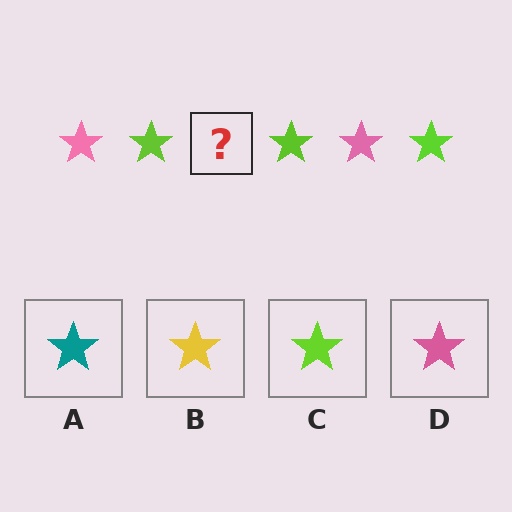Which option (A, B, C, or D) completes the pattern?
D.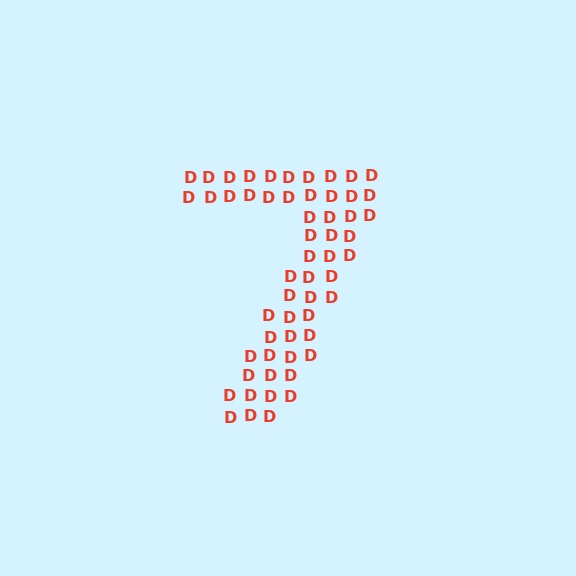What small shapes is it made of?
It is made of small letter D's.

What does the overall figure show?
The overall figure shows the digit 7.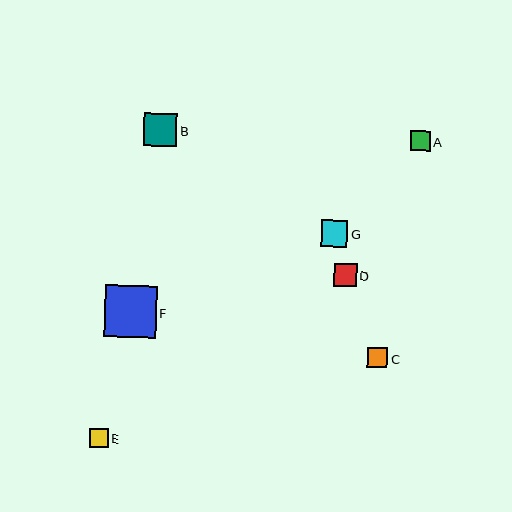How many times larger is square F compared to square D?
Square F is approximately 2.3 times the size of square D.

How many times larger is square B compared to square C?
Square B is approximately 1.7 times the size of square C.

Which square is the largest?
Square F is the largest with a size of approximately 52 pixels.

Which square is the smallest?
Square E is the smallest with a size of approximately 19 pixels.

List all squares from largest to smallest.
From largest to smallest: F, B, G, D, A, C, E.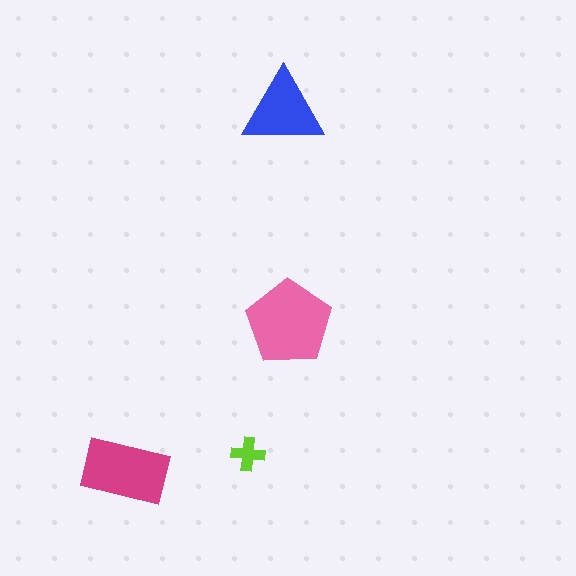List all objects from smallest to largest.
The lime cross, the blue triangle, the magenta rectangle, the pink pentagon.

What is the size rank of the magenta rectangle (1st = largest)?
2nd.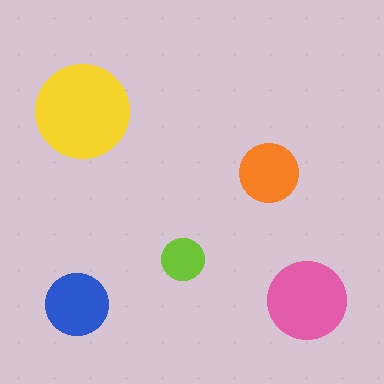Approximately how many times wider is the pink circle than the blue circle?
About 1.5 times wider.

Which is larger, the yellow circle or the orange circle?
The yellow one.